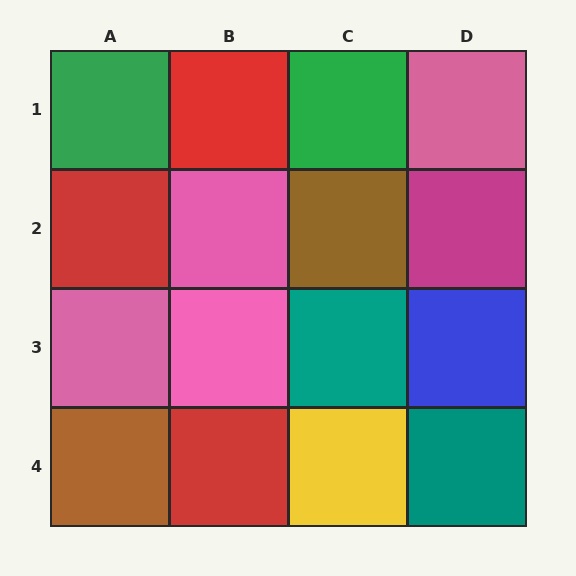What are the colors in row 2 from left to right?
Red, pink, brown, magenta.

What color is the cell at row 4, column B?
Red.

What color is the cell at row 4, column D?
Teal.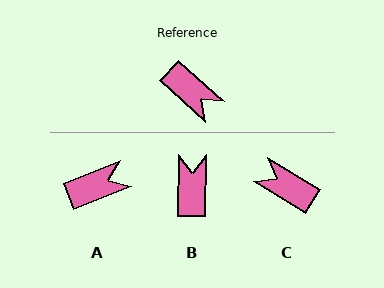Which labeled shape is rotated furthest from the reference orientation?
C, about 169 degrees away.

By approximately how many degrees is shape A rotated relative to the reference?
Approximately 64 degrees counter-clockwise.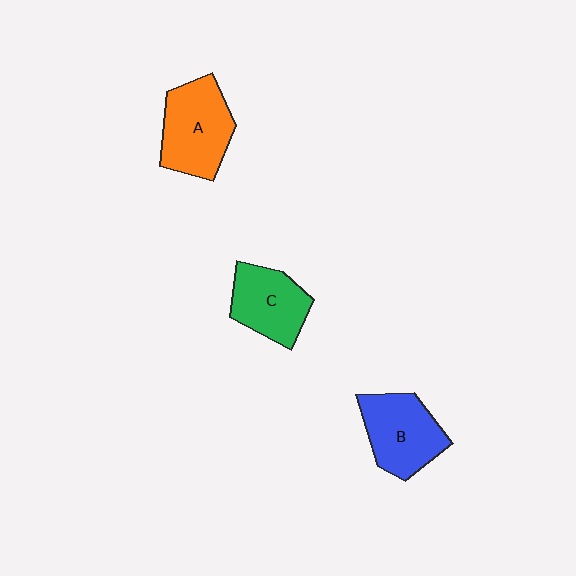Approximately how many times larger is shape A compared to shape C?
Approximately 1.2 times.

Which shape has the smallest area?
Shape C (green).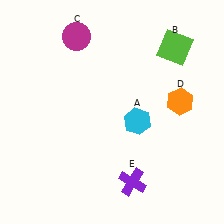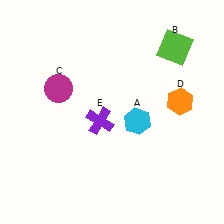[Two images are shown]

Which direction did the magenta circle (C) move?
The magenta circle (C) moved down.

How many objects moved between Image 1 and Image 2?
2 objects moved between the two images.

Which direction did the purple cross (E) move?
The purple cross (E) moved up.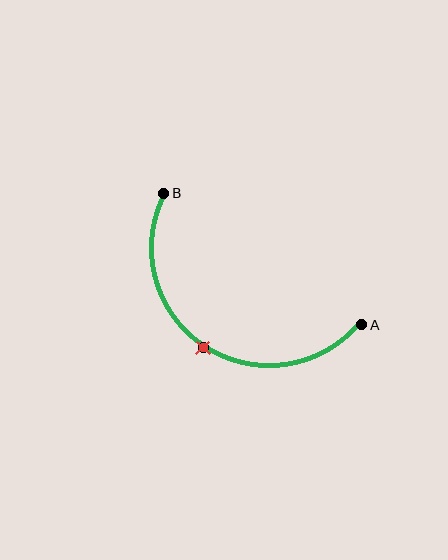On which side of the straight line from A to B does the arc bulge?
The arc bulges below the straight line connecting A and B.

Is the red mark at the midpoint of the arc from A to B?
Yes. The red mark lies on the arc at equal arc-length from both A and B — it is the arc midpoint.